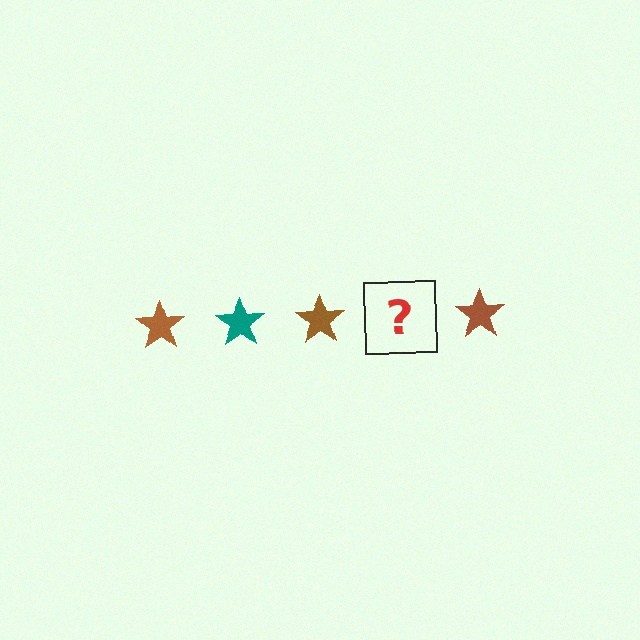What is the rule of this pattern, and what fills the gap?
The rule is that the pattern cycles through brown, teal stars. The gap should be filled with a teal star.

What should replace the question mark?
The question mark should be replaced with a teal star.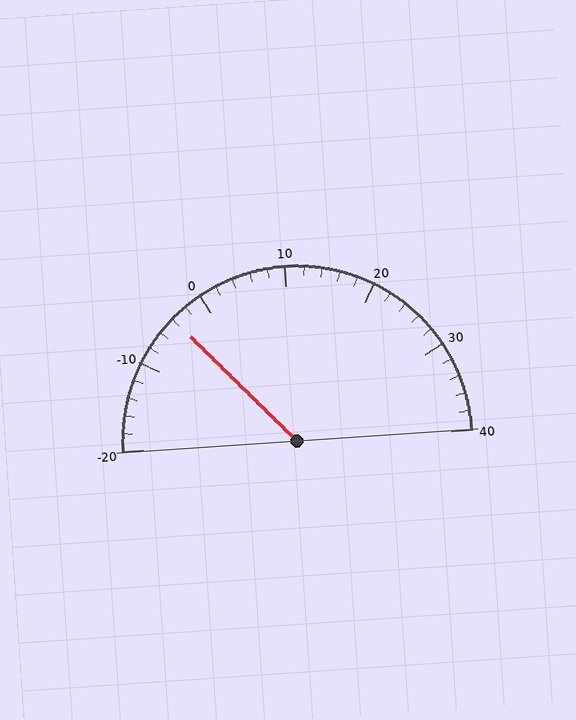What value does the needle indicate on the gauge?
The needle indicates approximately -4.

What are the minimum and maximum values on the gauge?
The gauge ranges from -20 to 40.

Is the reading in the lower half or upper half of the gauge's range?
The reading is in the lower half of the range (-20 to 40).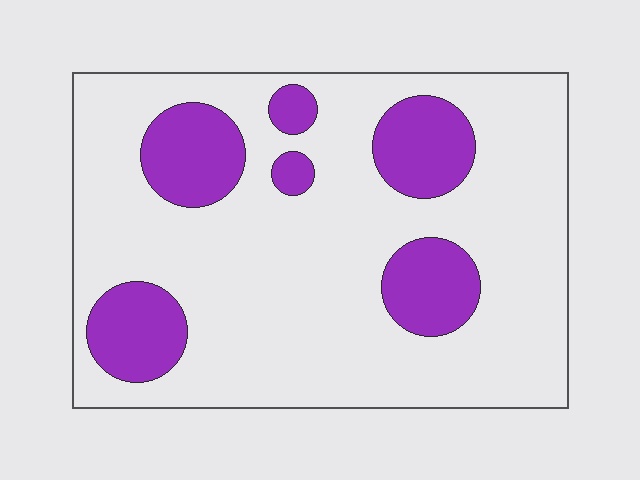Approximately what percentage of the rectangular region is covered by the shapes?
Approximately 20%.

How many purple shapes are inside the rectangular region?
6.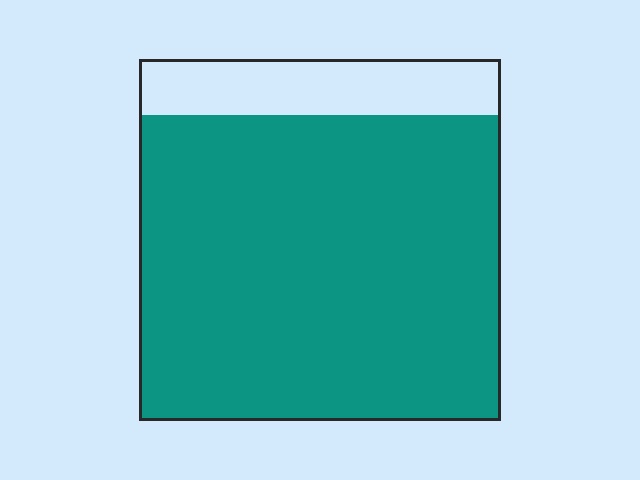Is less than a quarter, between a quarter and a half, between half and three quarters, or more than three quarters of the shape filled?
More than three quarters.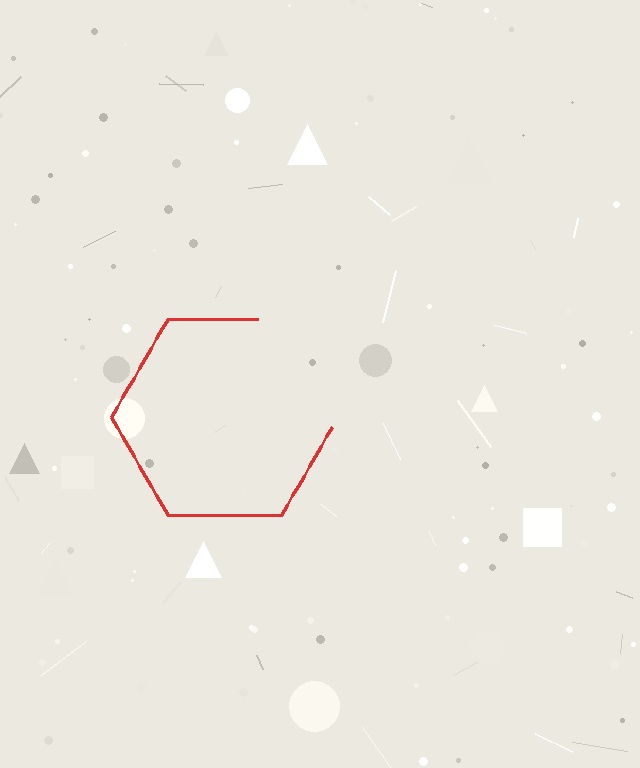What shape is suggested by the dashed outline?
The dashed outline suggests a hexagon.